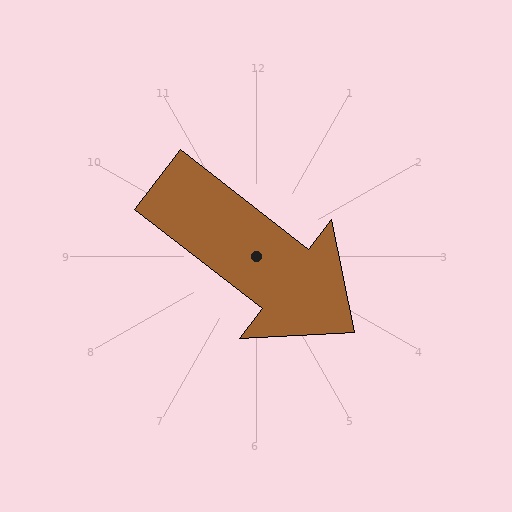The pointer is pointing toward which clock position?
Roughly 4 o'clock.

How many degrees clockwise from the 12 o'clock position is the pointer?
Approximately 128 degrees.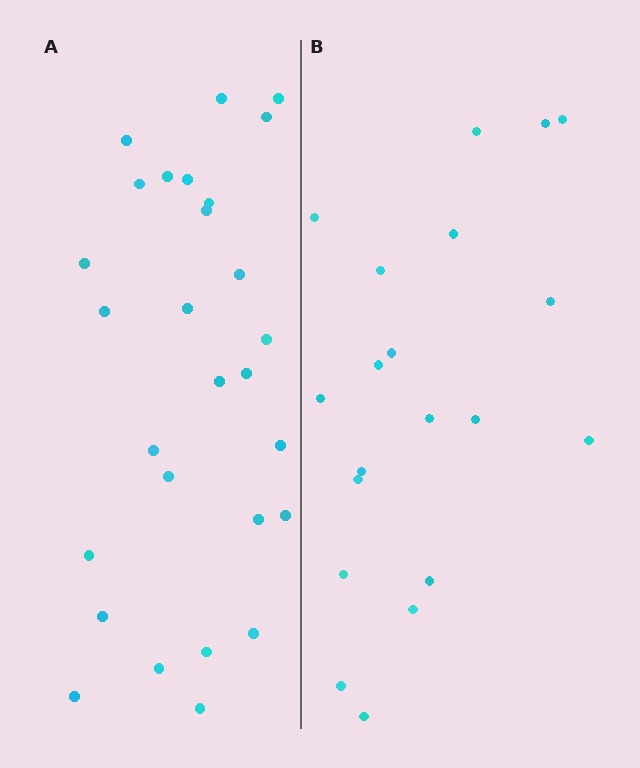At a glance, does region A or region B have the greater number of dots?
Region A (the left region) has more dots.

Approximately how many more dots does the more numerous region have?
Region A has roughly 8 or so more dots than region B.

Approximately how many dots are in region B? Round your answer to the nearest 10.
About 20 dots.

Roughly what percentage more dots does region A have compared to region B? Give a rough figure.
About 40% more.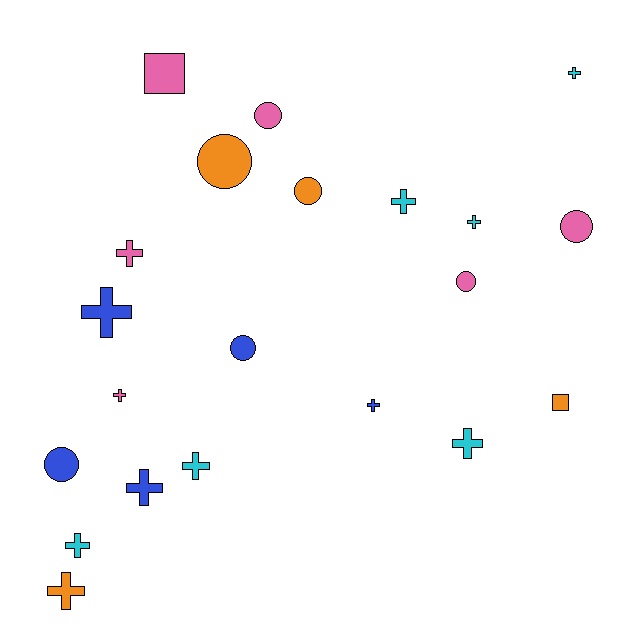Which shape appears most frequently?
Cross, with 12 objects.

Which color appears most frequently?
Cyan, with 6 objects.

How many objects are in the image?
There are 21 objects.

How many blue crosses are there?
There are 3 blue crosses.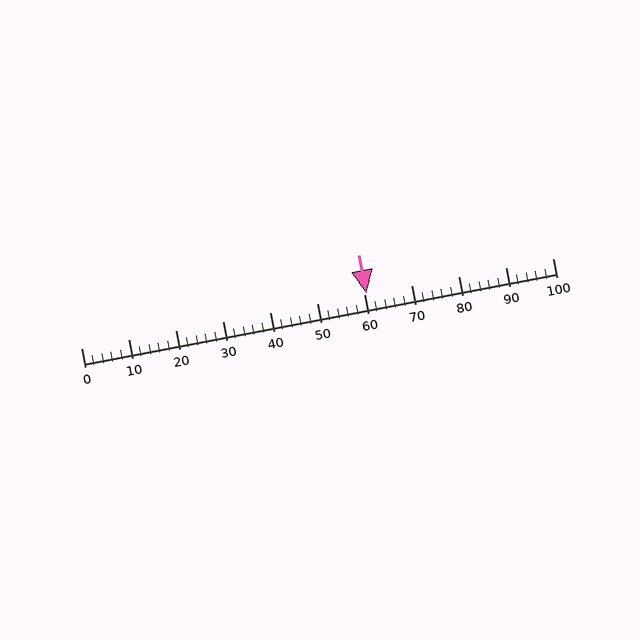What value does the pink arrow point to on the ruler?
The pink arrow points to approximately 61.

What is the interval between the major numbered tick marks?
The major tick marks are spaced 10 units apart.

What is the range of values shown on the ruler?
The ruler shows values from 0 to 100.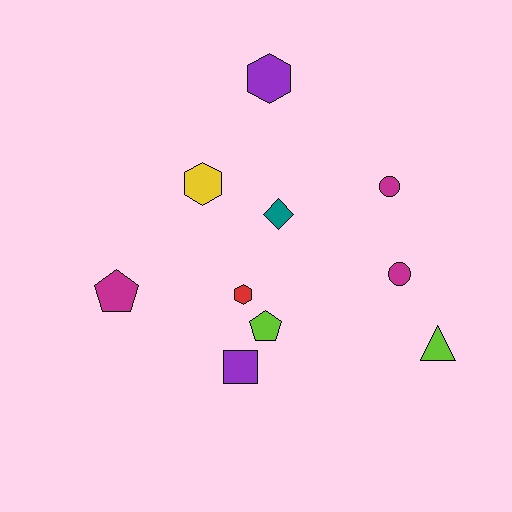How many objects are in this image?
There are 10 objects.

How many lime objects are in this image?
There are 2 lime objects.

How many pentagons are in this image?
There are 2 pentagons.